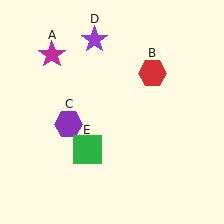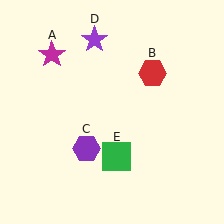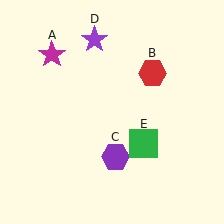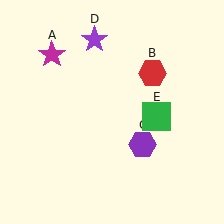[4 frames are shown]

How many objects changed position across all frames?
2 objects changed position: purple hexagon (object C), green square (object E).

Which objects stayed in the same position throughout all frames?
Magenta star (object A) and red hexagon (object B) and purple star (object D) remained stationary.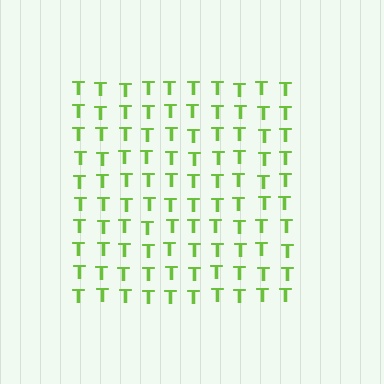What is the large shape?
The large shape is a square.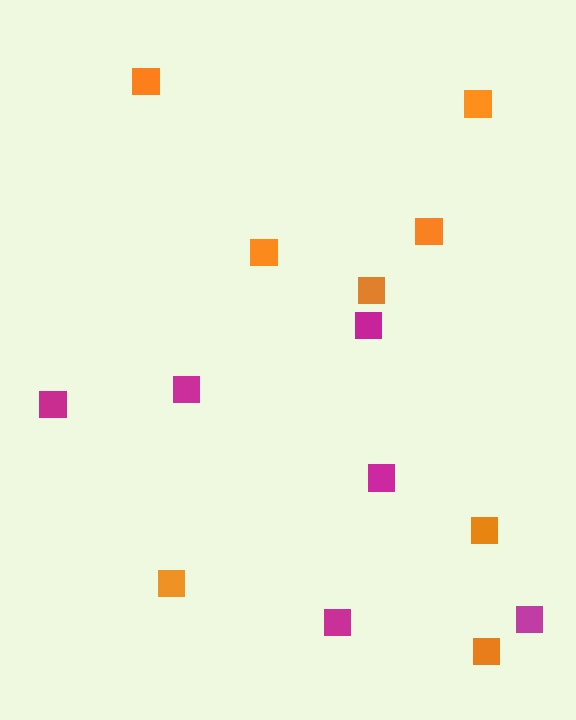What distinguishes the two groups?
There are 2 groups: one group of orange squares (8) and one group of magenta squares (6).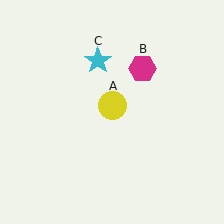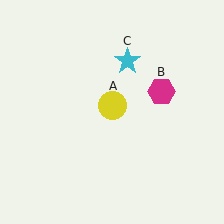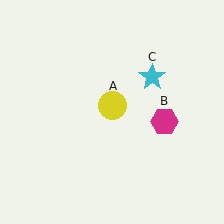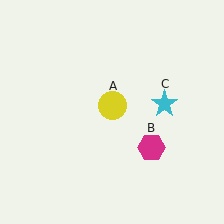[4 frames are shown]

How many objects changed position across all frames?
2 objects changed position: magenta hexagon (object B), cyan star (object C).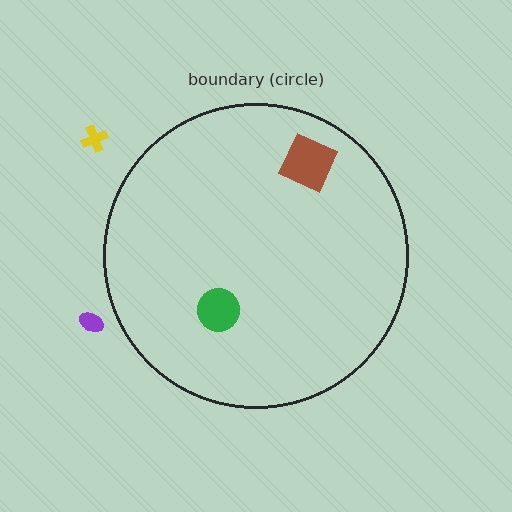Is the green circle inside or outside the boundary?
Inside.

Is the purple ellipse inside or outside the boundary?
Outside.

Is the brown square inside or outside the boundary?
Inside.